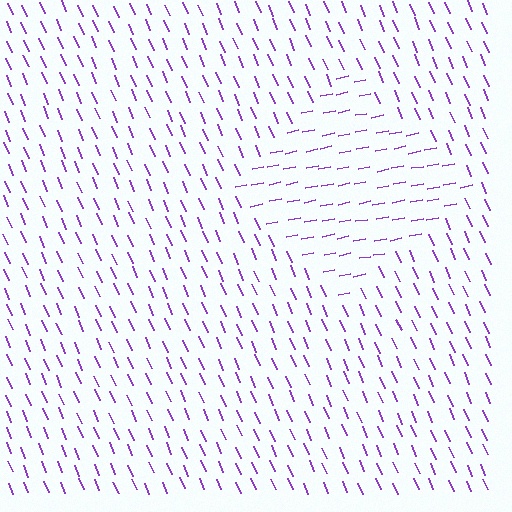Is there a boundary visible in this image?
Yes, there is a texture boundary formed by a change in line orientation.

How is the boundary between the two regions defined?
The boundary is defined purely by a change in line orientation (approximately 78 degrees difference). All lines are the same color and thickness.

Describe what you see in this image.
The image is filled with small purple line segments. A diamond region in the image has lines oriented differently from the surrounding lines, creating a visible texture boundary.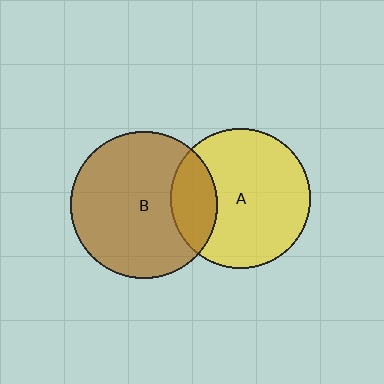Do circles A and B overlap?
Yes.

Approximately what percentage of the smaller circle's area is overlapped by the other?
Approximately 20%.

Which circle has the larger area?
Circle B (brown).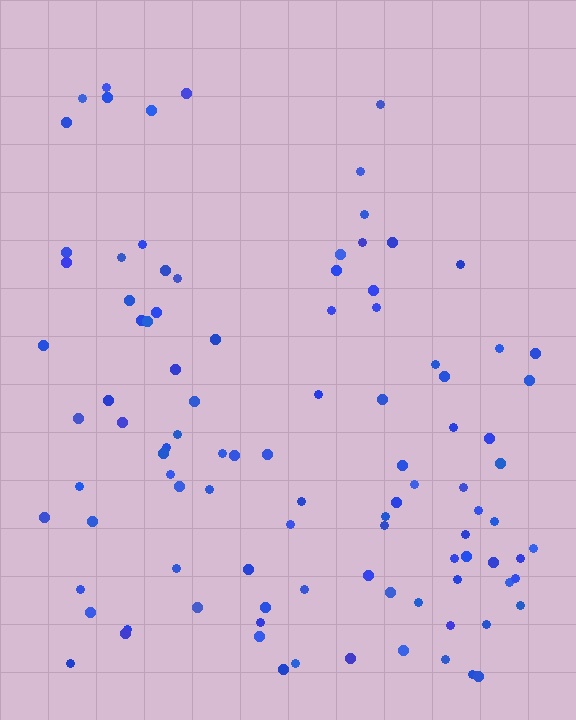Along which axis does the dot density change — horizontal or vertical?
Vertical.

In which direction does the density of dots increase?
From top to bottom, with the bottom side densest.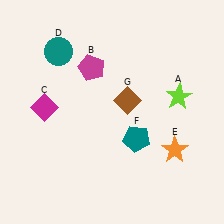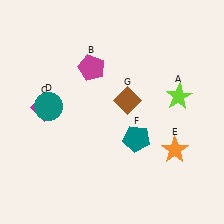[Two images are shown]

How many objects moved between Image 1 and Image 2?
1 object moved between the two images.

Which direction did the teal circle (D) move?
The teal circle (D) moved down.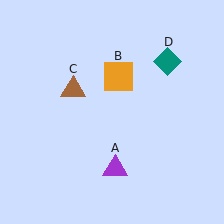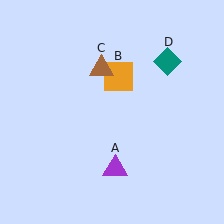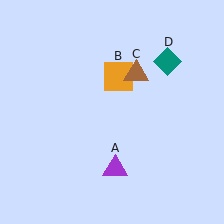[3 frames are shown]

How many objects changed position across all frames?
1 object changed position: brown triangle (object C).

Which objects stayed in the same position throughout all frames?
Purple triangle (object A) and orange square (object B) and teal diamond (object D) remained stationary.